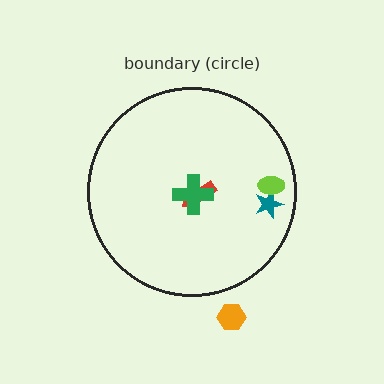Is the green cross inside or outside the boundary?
Inside.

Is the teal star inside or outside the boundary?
Inside.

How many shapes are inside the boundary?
4 inside, 1 outside.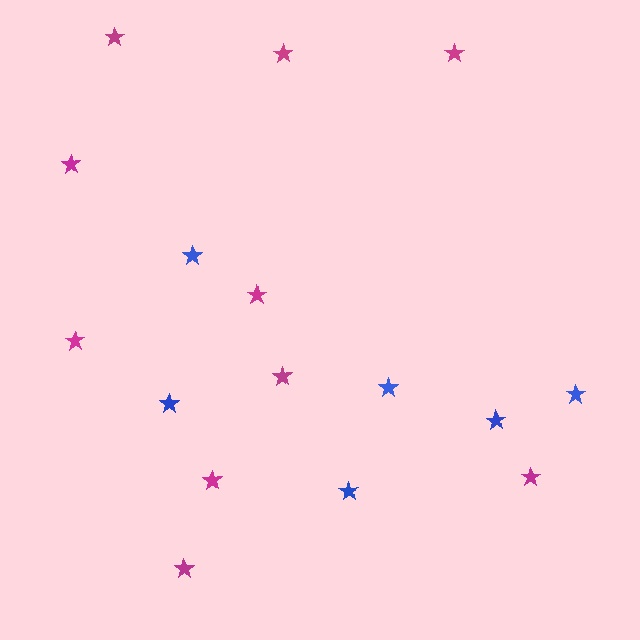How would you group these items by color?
There are 2 groups: one group of blue stars (6) and one group of magenta stars (10).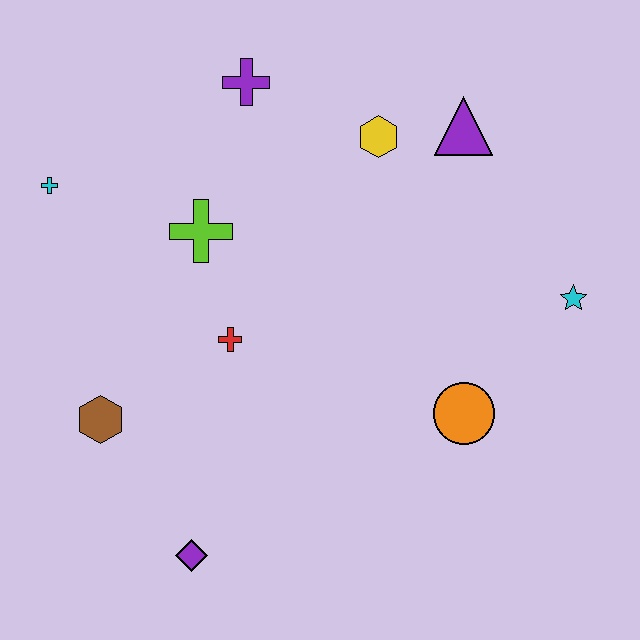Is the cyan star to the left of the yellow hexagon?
No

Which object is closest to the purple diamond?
The brown hexagon is closest to the purple diamond.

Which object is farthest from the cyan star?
The cyan cross is farthest from the cyan star.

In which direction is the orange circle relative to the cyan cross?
The orange circle is to the right of the cyan cross.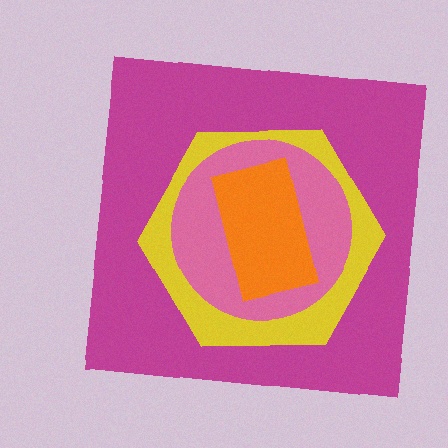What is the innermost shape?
The orange rectangle.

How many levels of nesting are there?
4.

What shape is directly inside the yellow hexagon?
The pink circle.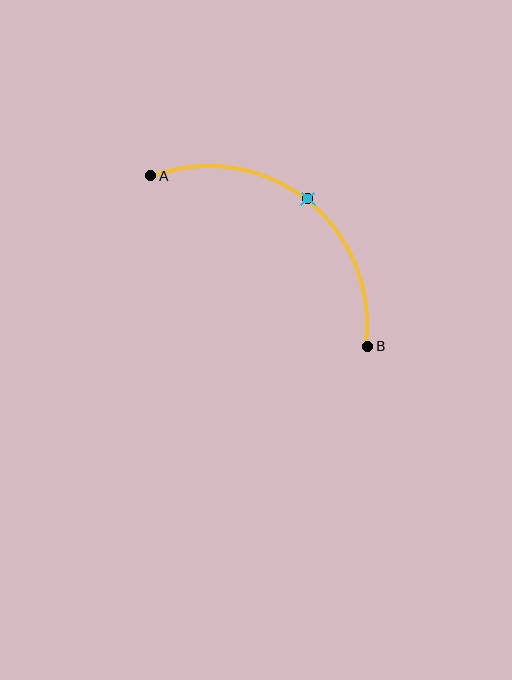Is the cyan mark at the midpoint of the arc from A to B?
Yes. The cyan mark lies on the arc at equal arc-length from both A and B — it is the arc midpoint.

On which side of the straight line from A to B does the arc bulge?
The arc bulges above and to the right of the straight line connecting A and B.